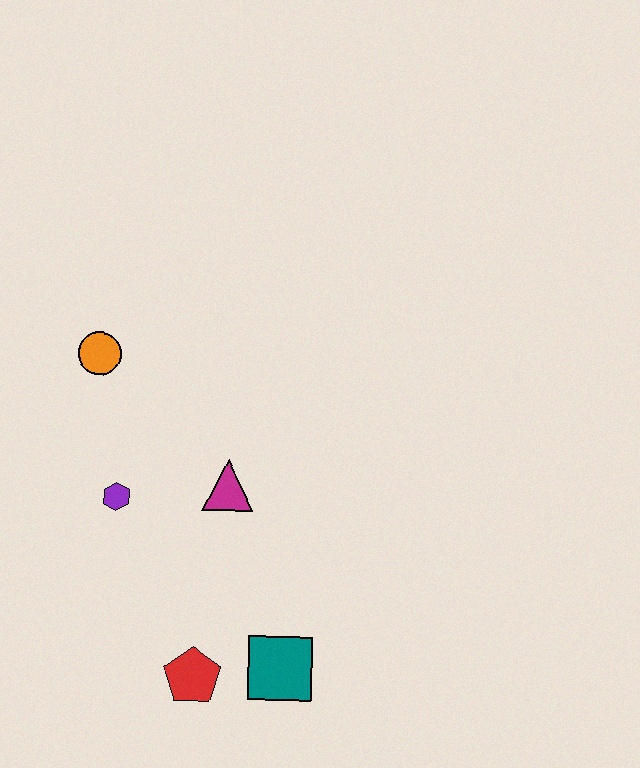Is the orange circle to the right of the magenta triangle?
No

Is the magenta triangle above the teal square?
Yes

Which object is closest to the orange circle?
The purple hexagon is closest to the orange circle.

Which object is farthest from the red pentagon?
The orange circle is farthest from the red pentagon.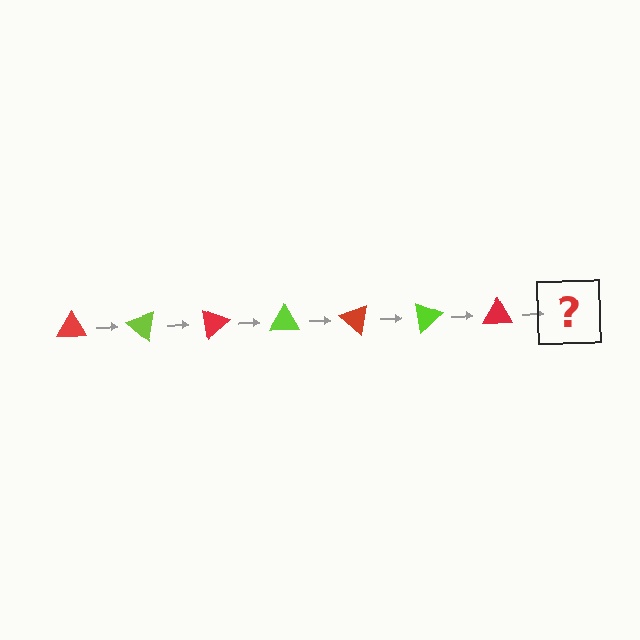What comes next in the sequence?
The next element should be a lime triangle, rotated 280 degrees from the start.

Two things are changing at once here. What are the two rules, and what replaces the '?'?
The two rules are that it rotates 40 degrees each step and the color cycles through red and lime. The '?' should be a lime triangle, rotated 280 degrees from the start.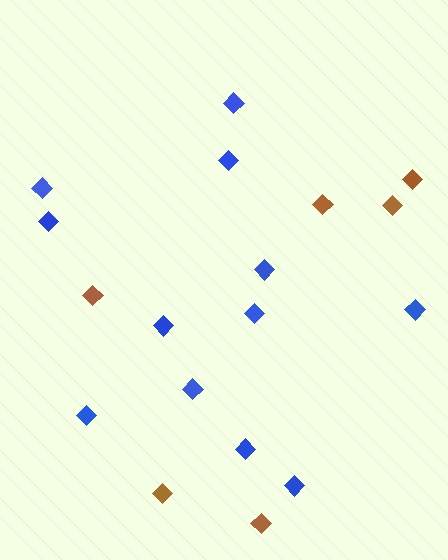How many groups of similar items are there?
There are 2 groups: one group of blue diamonds (12) and one group of brown diamonds (6).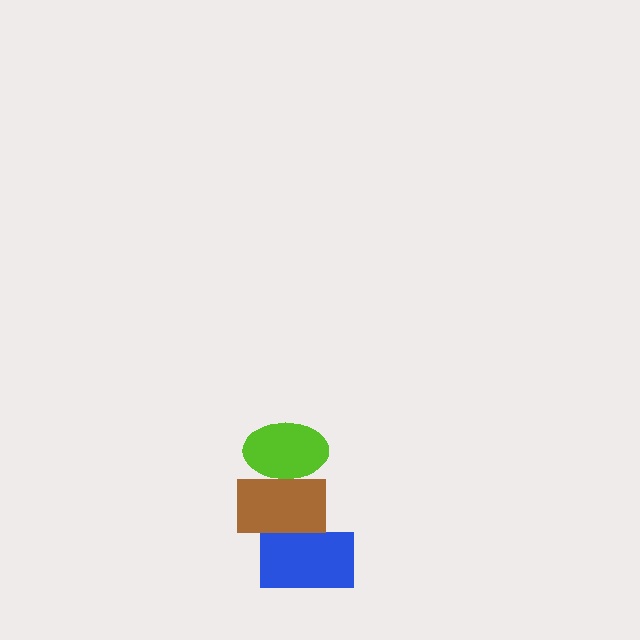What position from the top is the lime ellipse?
The lime ellipse is 1st from the top.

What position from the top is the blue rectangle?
The blue rectangle is 3rd from the top.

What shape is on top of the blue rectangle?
The brown rectangle is on top of the blue rectangle.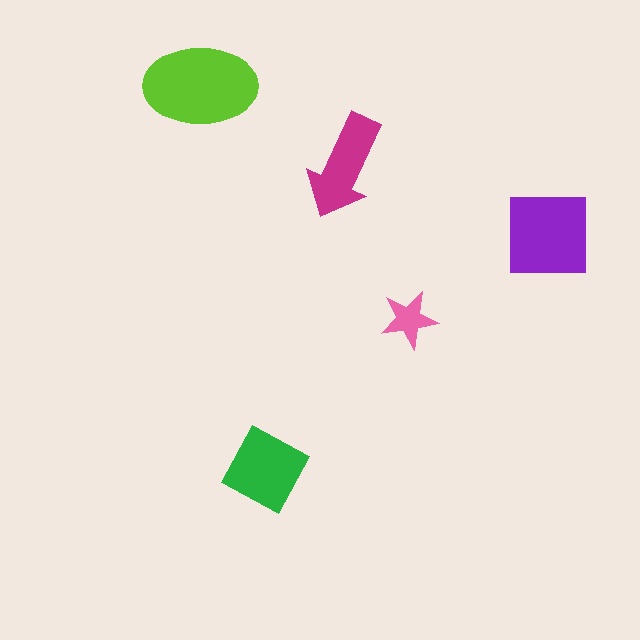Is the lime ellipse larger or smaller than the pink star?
Larger.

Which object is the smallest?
The pink star.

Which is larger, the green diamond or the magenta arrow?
The green diamond.